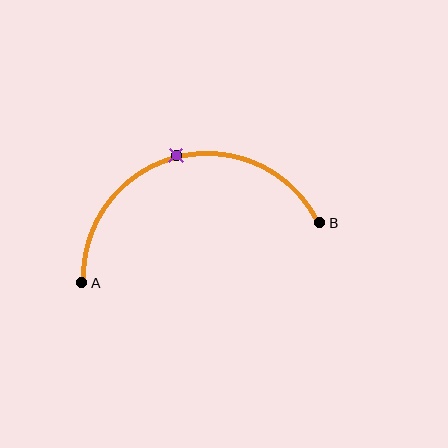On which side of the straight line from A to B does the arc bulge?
The arc bulges above the straight line connecting A and B.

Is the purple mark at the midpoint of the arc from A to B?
Yes. The purple mark lies on the arc at equal arc-length from both A and B — it is the arc midpoint.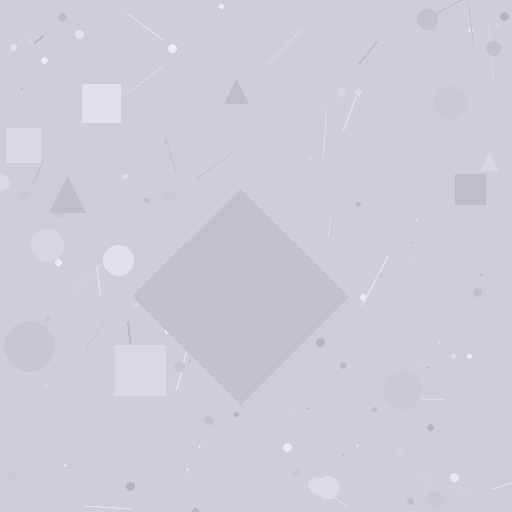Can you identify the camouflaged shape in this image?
The camouflaged shape is a diamond.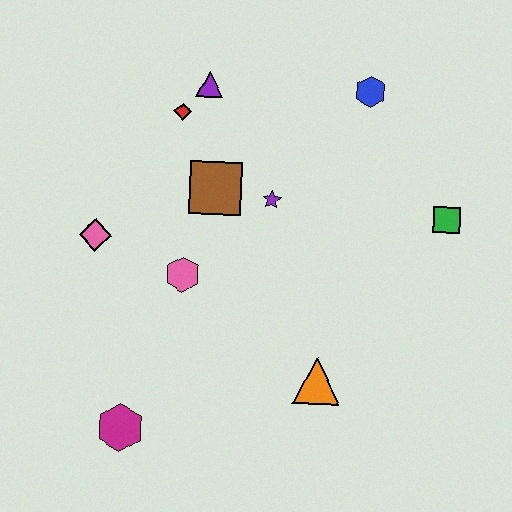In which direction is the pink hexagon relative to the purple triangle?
The pink hexagon is below the purple triangle.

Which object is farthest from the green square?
The magenta hexagon is farthest from the green square.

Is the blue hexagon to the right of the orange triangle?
Yes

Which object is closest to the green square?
The blue hexagon is closest to the green square.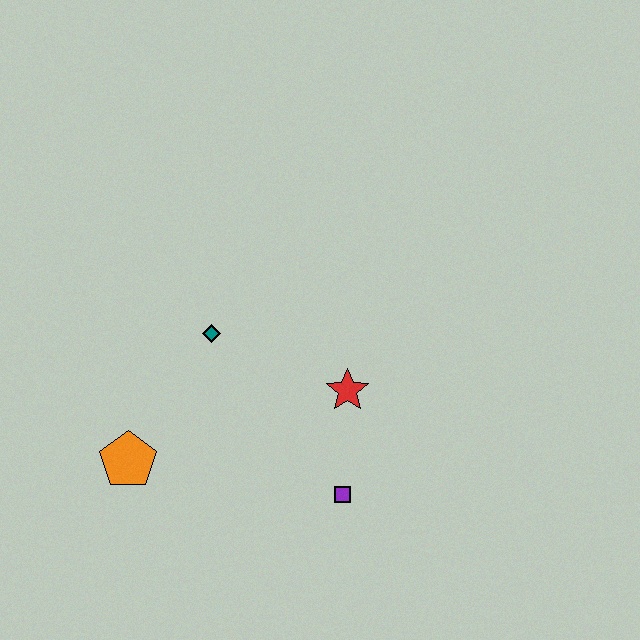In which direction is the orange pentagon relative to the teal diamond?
The orange pentagon is below the teal diamond.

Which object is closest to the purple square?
The red star is closest to the purple square.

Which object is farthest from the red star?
The orange pentagon is farthest from the red star.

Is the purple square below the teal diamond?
Yes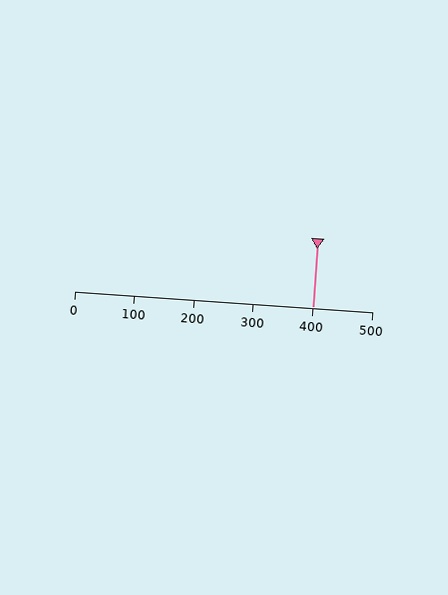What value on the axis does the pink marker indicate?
The marker indicates approximately 400.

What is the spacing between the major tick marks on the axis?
The major ticks are spaced 100 apart.